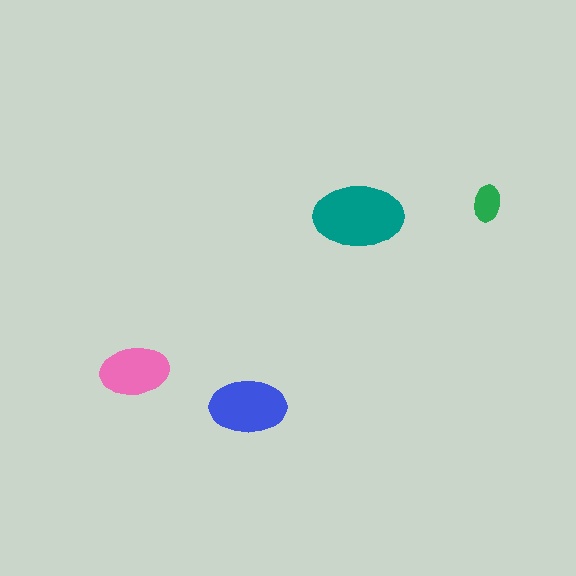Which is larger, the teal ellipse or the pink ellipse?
The teal one.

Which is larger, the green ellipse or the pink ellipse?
The pink one.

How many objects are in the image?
There are 4 objects in the image.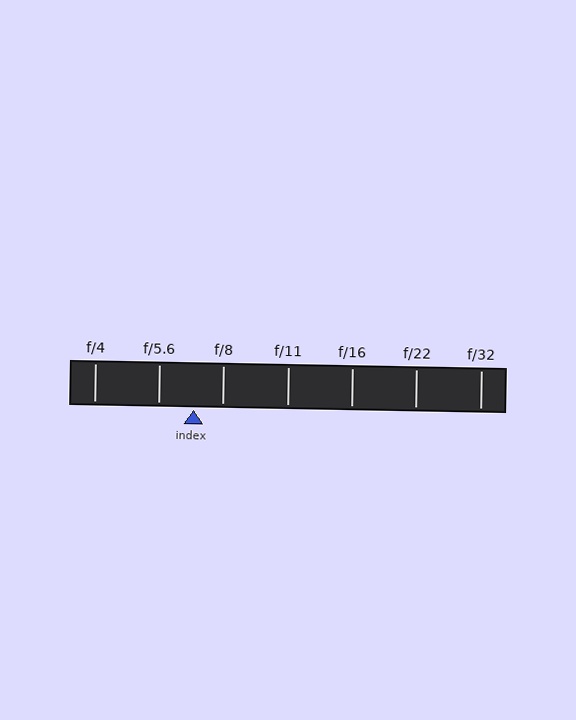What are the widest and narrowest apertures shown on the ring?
The widest aperture shown is f/4 and the narrowest is f/32.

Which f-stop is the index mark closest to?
The index mark is closest to f/8.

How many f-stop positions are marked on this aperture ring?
There are 7 f-stop positions marked.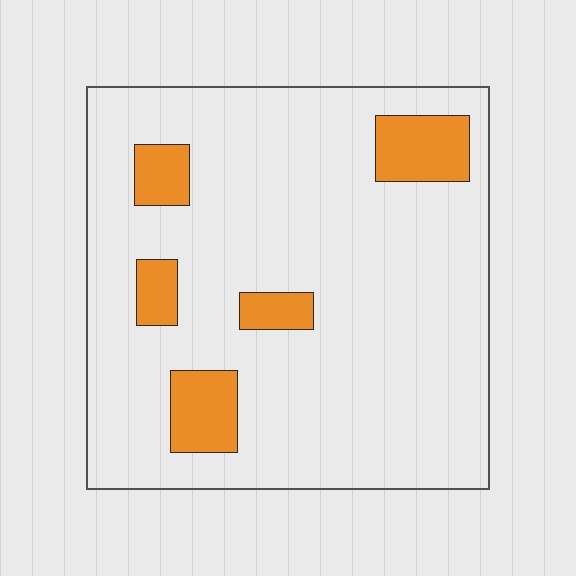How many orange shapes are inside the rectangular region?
5.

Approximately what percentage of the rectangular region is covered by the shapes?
Approximately 15%.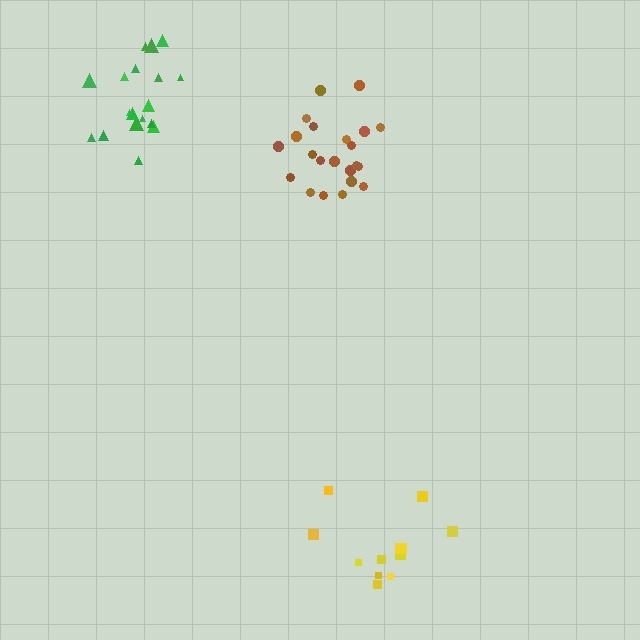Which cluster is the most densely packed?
Brown.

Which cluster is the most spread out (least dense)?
Yellow.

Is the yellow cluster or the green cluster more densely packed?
Green.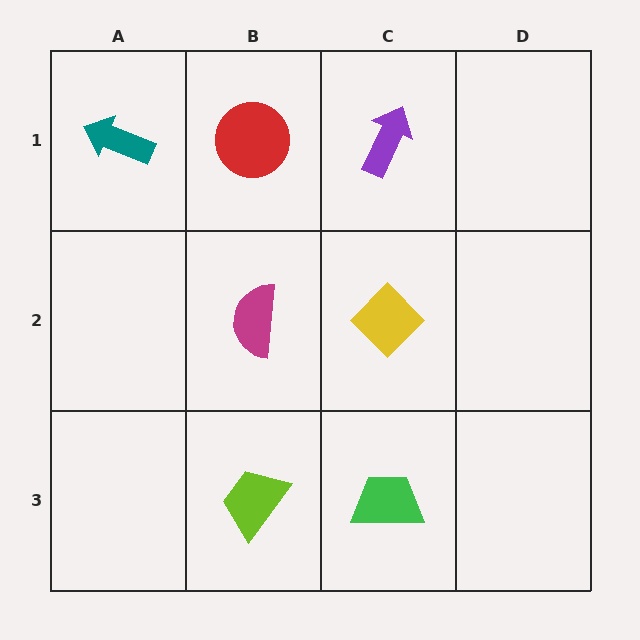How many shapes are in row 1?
3 shapes.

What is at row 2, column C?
A yellow diamond.